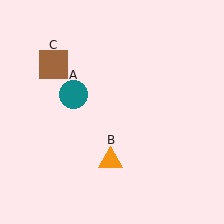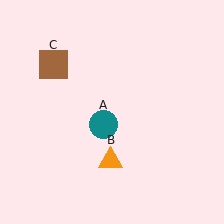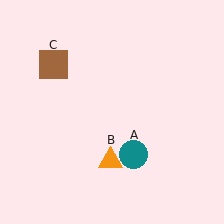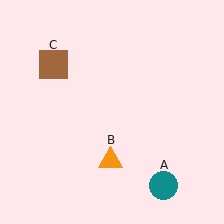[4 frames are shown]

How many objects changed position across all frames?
1 object changed position: teal circle (object A).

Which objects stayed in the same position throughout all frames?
Orange triangle (object B) and brown square (object C) remained stationary.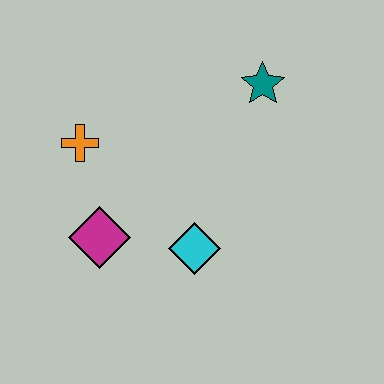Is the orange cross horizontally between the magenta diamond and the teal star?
No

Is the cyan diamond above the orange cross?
No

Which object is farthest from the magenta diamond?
The teal star is farthest from the magenta diamond.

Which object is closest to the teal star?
The cyan diamond is closest to the teal star.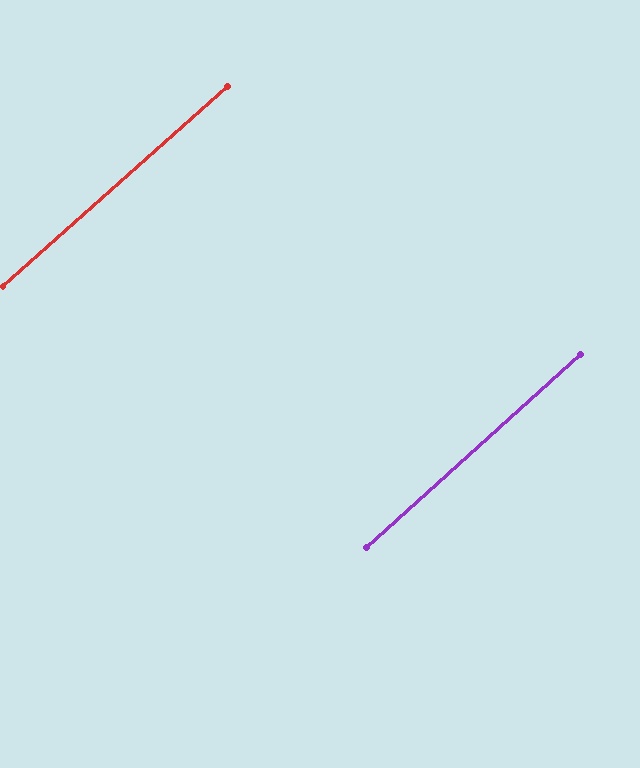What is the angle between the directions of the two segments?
Approximately 0 degrees.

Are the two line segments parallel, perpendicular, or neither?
Parallel — their directions differ by only 0.4°.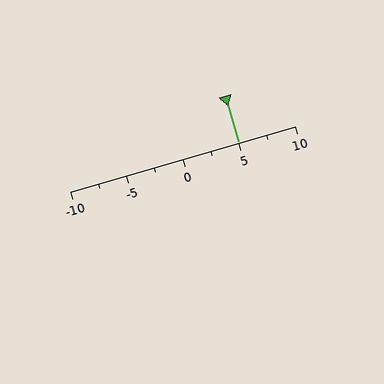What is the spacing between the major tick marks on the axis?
The major ticks are spaced 5 apart.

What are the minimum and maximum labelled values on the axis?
The axis runs from -10 to 10.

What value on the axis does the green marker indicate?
The marker indicates approximately 5.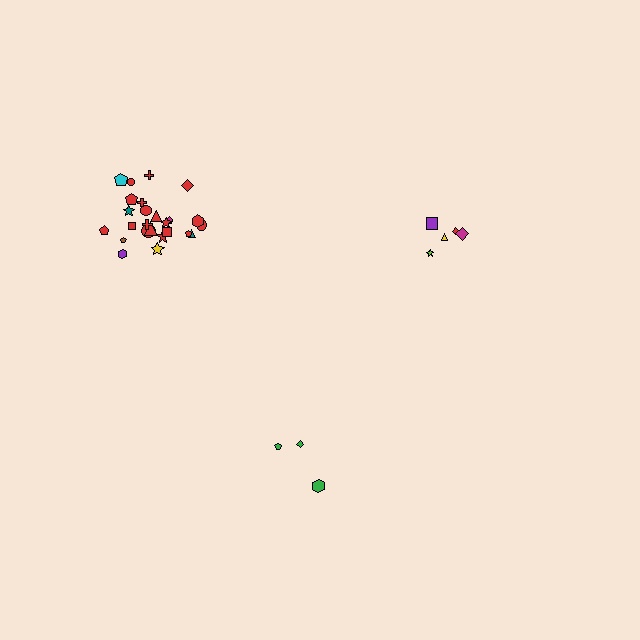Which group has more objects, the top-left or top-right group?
The top-left group.